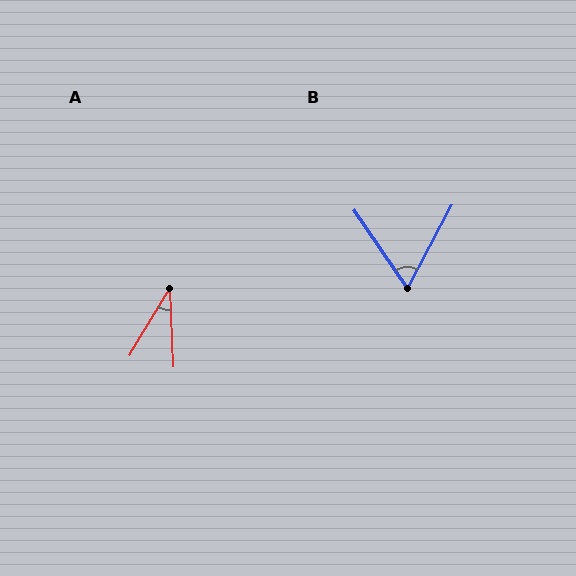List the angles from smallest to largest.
A (34°), B (62°).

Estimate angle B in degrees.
Approximately 62 degrees.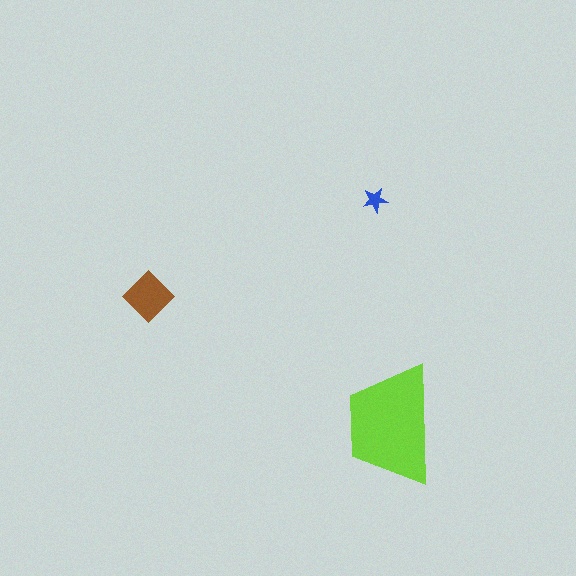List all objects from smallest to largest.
The blue star, the brown diamond, the lime trapezoid.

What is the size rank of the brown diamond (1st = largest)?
2nd.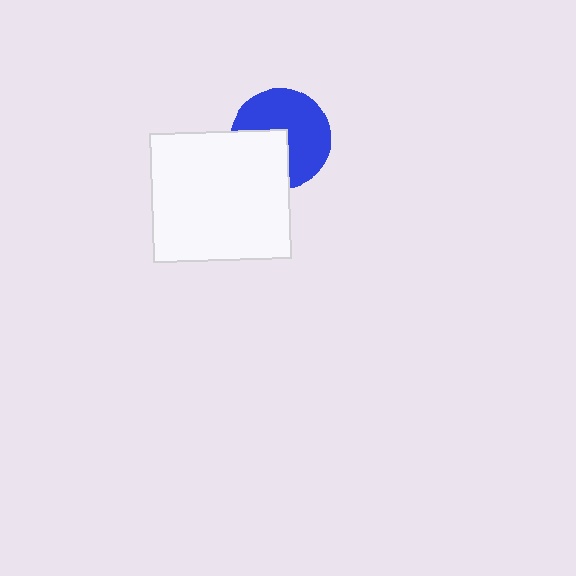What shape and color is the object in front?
The object in front is a white rectangle.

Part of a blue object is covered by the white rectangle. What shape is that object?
It is a circle.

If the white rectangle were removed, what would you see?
You would see the complete blue circle.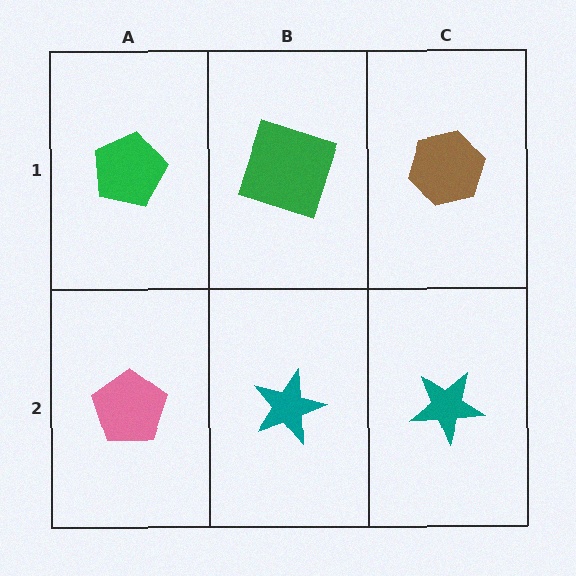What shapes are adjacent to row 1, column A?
A pink pentagon (row 2, column A), a green square (row 1, column B).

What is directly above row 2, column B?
A green square.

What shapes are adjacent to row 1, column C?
A teal star (row 2, column C), a green square (row 1, column B).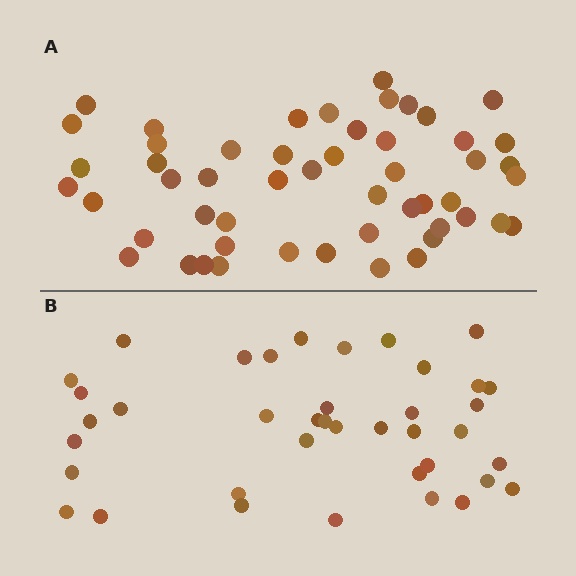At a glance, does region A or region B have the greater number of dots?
Region A (the top region) has more dots.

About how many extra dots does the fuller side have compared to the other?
Region A has approximately 15 more dots than region B.